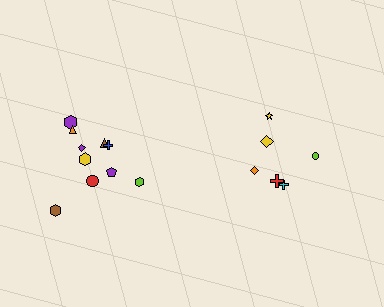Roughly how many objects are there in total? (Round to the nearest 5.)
Roughly 15 objects in total.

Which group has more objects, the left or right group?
The left group.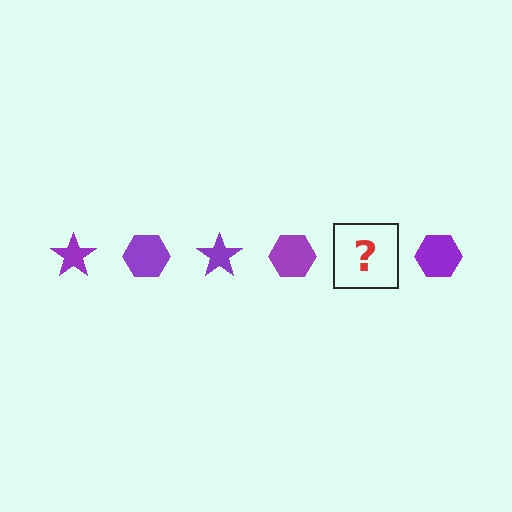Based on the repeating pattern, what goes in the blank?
The blank should be a purple star.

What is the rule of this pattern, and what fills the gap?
The rule is that the pattern cycles through star, hexagon shapes in purple. The gap should be filled with a purple star.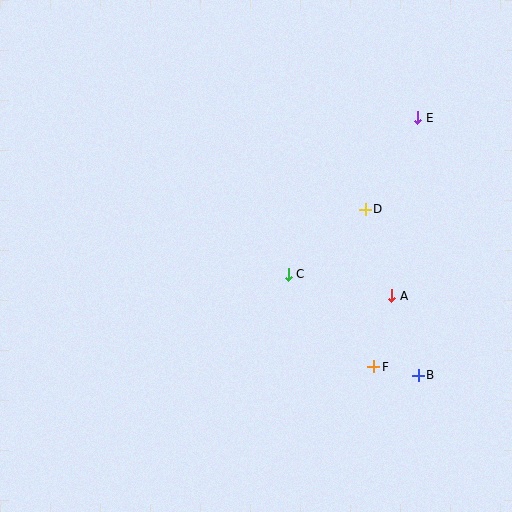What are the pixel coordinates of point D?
Point D is at (365, 209).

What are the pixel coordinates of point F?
Point F is at (374, 367).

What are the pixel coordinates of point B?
Point B is at (418, 376).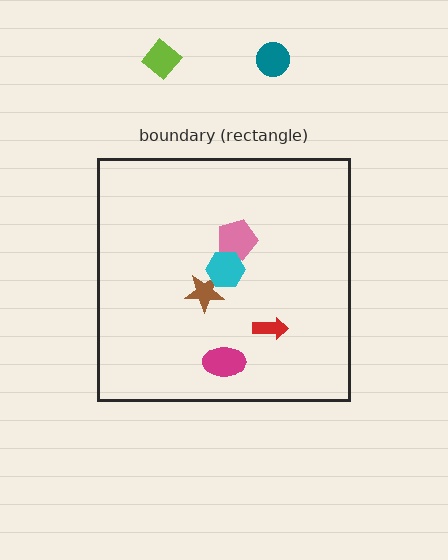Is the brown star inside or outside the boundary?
Inside.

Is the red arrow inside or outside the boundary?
Inside.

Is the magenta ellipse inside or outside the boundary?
Inside.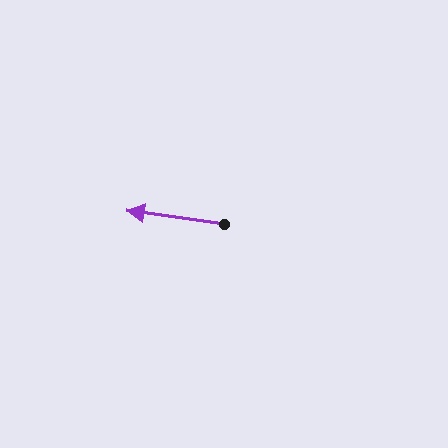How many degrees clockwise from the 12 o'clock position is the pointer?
Approximately 278 degrees.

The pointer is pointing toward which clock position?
Roughly 9 o'clock.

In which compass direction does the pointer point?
West.